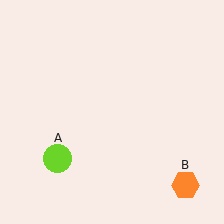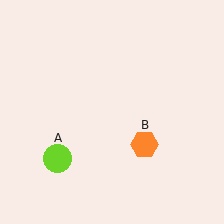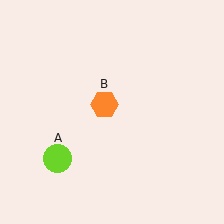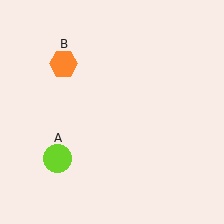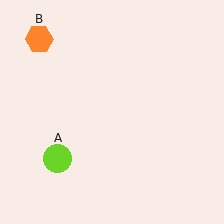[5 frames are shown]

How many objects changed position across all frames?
1 object changed position: orange hexagon (object B).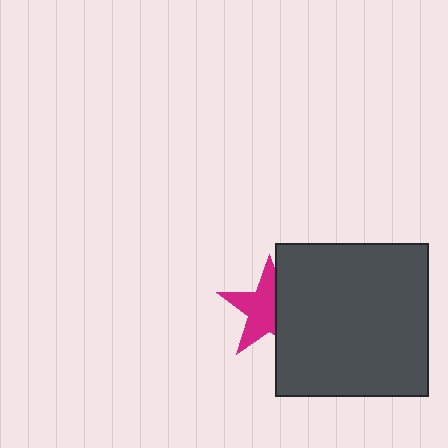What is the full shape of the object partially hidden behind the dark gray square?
The partially hidden object is a magenta star.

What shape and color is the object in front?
The object in front is a dark gray square.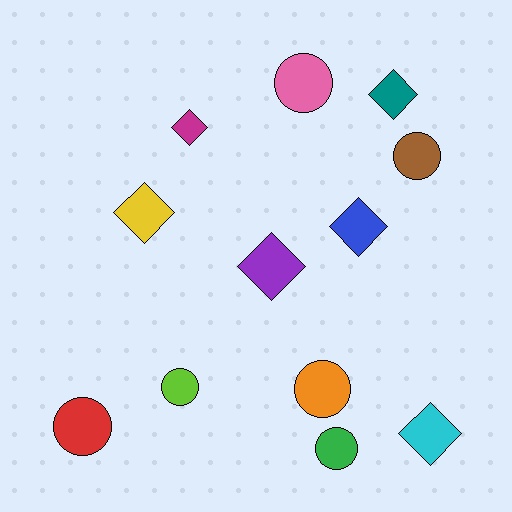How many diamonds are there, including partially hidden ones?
There are 6 diamonds.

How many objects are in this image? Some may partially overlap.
There are 12 objects.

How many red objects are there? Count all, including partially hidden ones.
There is 1 red object.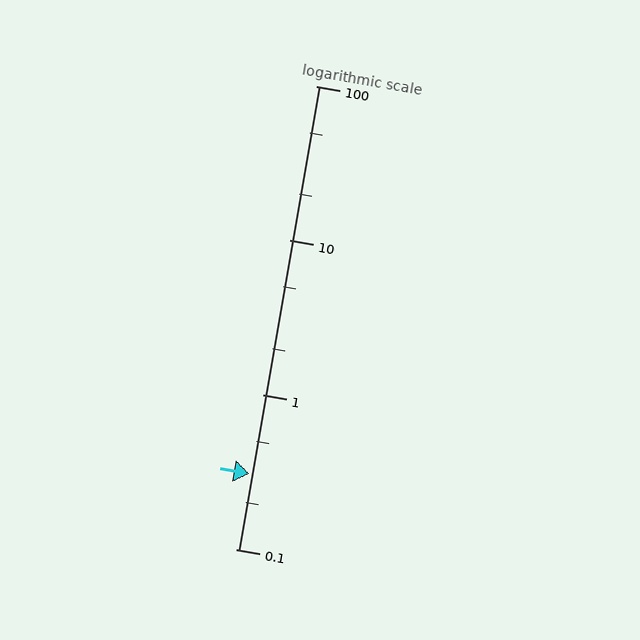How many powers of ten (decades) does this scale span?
The scale spans 3 decades, from 0.1 to 100.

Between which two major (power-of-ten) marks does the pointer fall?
The pointer is between 0.1 and 1.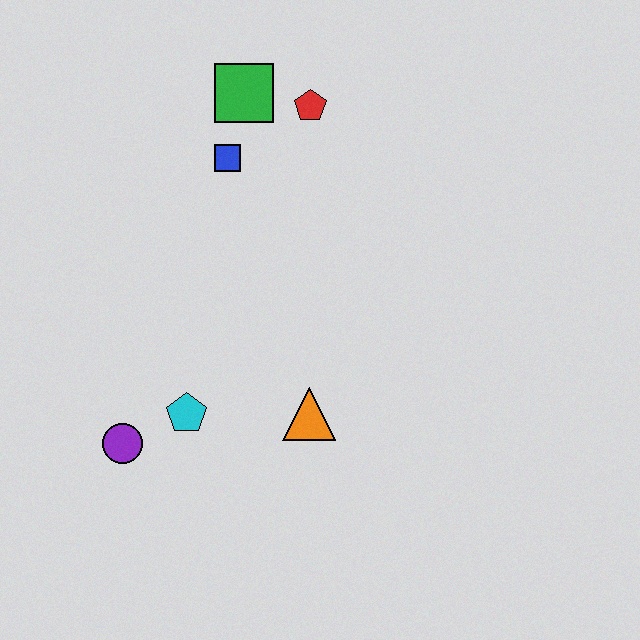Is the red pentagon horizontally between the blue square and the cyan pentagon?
No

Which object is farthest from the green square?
The purple circle is farthest from the green square.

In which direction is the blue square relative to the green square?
The blue square is below the green square.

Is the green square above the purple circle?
Yes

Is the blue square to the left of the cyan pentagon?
No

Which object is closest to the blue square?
The green square is closest to the blue square.